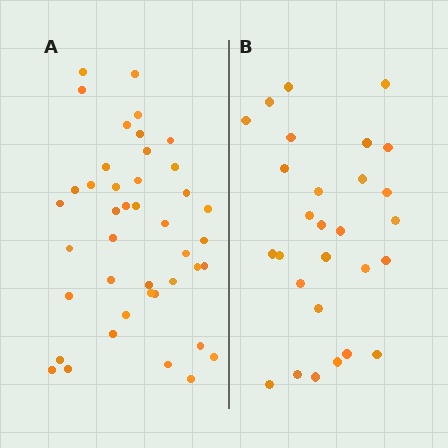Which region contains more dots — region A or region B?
Region A (the left region) has more dots.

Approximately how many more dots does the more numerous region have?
Region A has approximately 15 more dots than region B.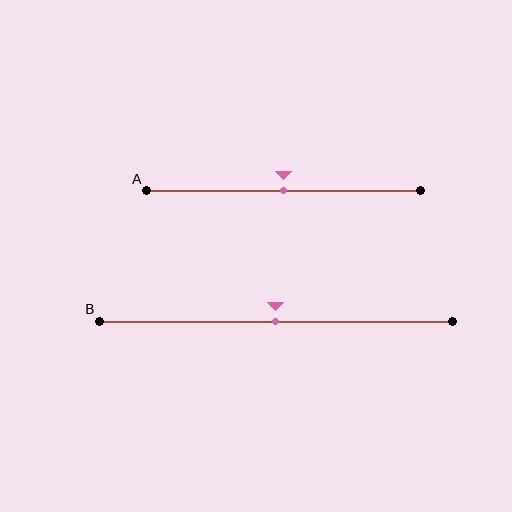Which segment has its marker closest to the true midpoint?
Segment A has its marker closest to the true midpoint.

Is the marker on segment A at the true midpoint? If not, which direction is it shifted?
Yes, the marker on segment A is at the true midpoint.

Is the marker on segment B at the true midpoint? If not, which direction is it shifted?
Yes, the marker on segment B is at the true midpoint.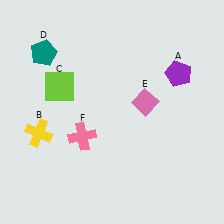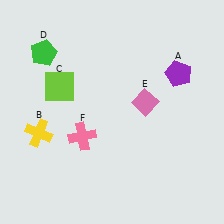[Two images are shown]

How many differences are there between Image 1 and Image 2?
There is 1 difference between the two images.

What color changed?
The pentagon (D) changed from teal in Image 1 to green in Image 2.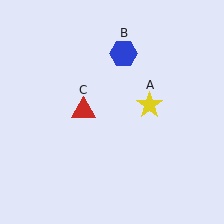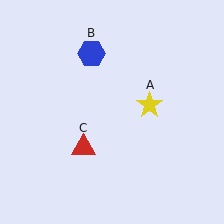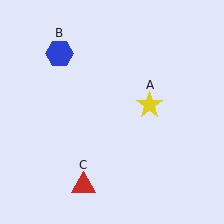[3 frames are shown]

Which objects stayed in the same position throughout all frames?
Yellow star (object A) remained stationary.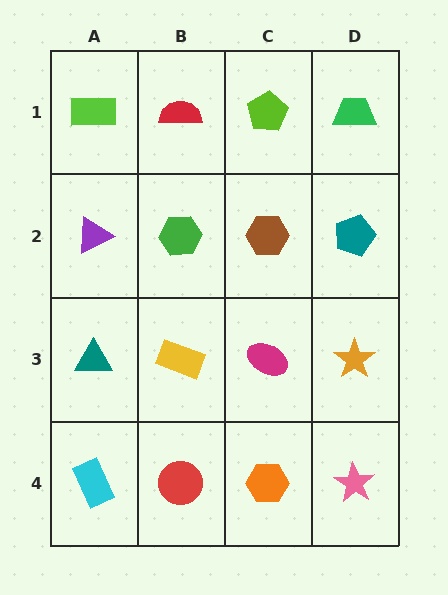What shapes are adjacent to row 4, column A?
A teal triangle (row 3, column A), a red circle (row 4, column B).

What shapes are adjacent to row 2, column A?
A lime rectangle (row 1, column A), a teal triangle (row 3, column A), a green hexagon (row 2, column B).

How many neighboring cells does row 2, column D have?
3.